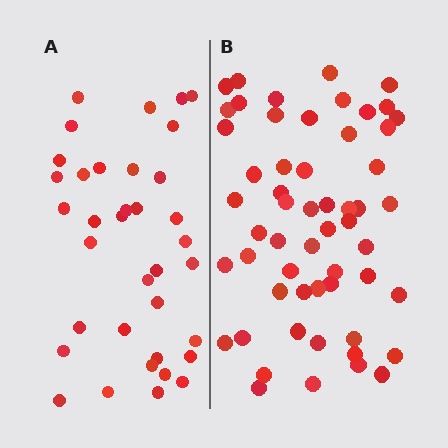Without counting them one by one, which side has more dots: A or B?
Region B (the right region) has more dots.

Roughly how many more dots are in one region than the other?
Region B has approximately 20 more dots than region A.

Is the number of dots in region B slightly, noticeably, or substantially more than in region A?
Region B has substantially more. The ratio is roughly 1.6 to 1.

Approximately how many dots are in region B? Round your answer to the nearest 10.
About 60 dots. (The exact count is 56, which rounds to 60.)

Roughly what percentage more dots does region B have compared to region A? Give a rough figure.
About 55% more.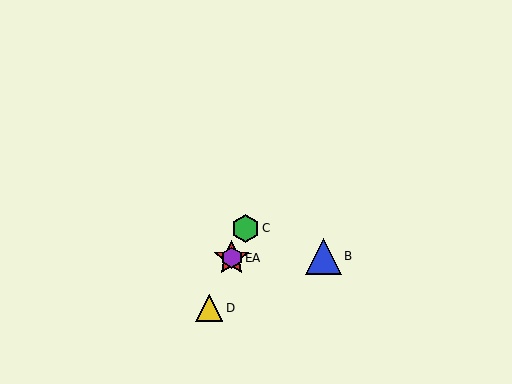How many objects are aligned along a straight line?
4 objects (A, C, D, E) are aligned along a straight line.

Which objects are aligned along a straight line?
Objects A, C, D, E are aligned along a straight line.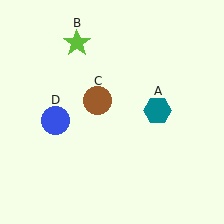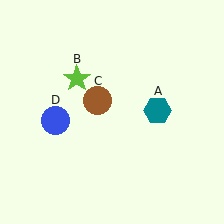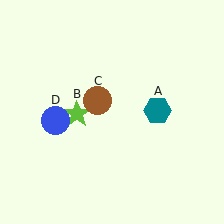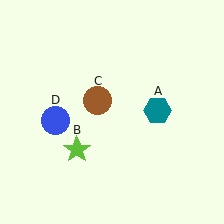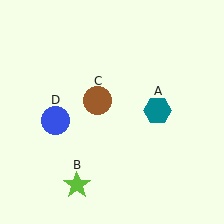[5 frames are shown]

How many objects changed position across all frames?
1 object changed position: lime star (object B).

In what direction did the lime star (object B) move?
The lime star (object B) moved down.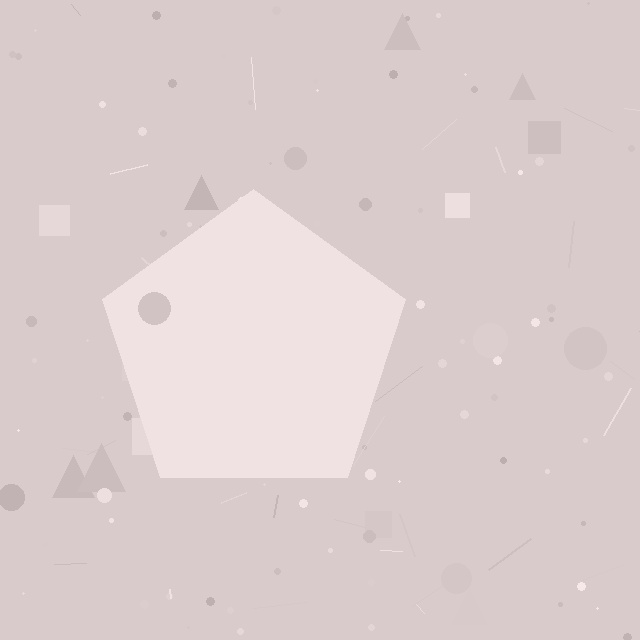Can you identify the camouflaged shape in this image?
The camouflaged shape is a pentagon.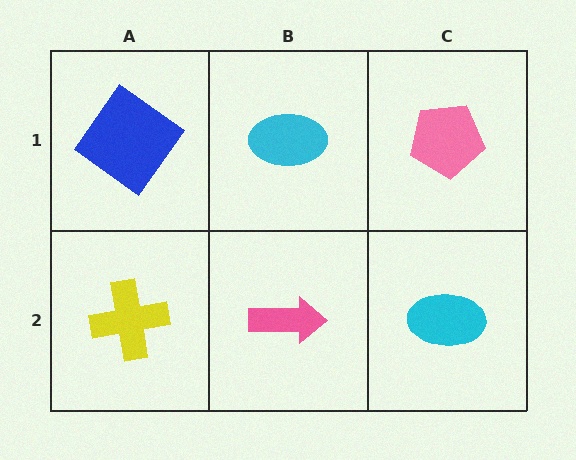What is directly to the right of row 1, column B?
A pink pentagon.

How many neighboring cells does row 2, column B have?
3.